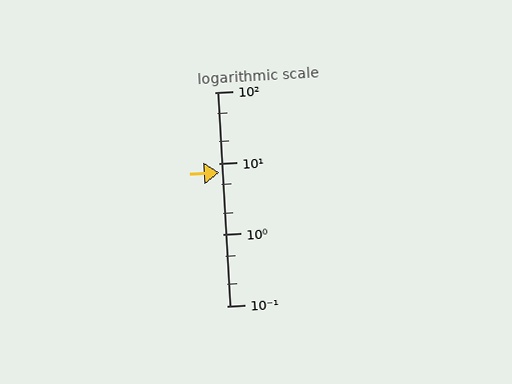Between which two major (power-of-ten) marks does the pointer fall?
The pointer is between 1 and 10.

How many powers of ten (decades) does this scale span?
The scale spans 3 decades, from 0.1 to 100.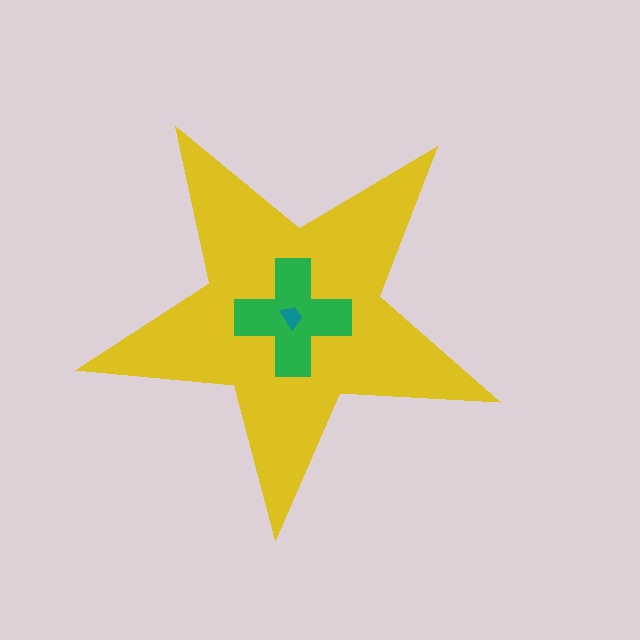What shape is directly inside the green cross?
The teal trapezoid.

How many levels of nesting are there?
3.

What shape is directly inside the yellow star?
The green cross.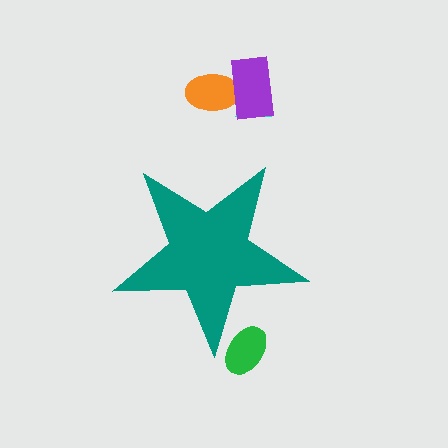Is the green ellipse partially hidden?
Yes, the green ellipse is partially hidden behind the teal star.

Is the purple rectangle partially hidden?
No, the purple rectangle is fully visible.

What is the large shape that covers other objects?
A teal star.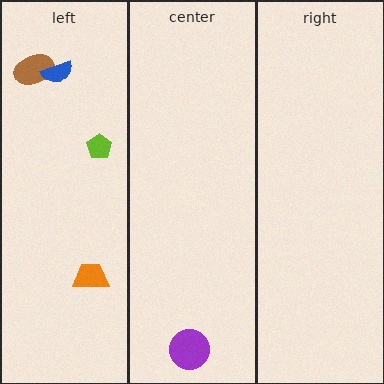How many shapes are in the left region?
4.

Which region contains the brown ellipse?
The left region.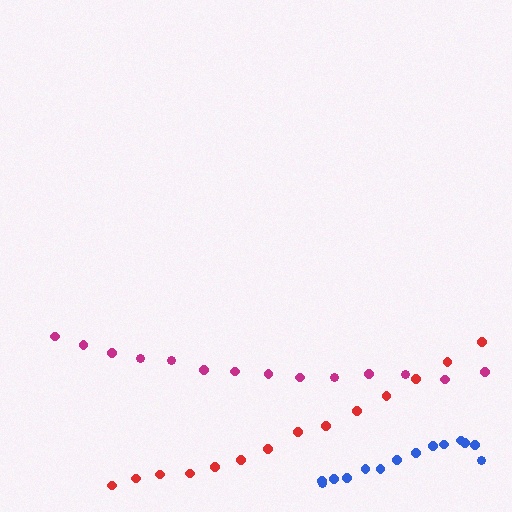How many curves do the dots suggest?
There are 3 distinct paths.